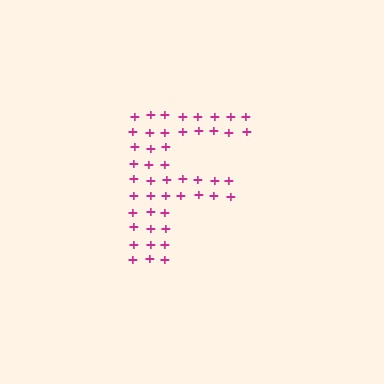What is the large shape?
The large shape is the letter F.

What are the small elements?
The small elements are plus signs.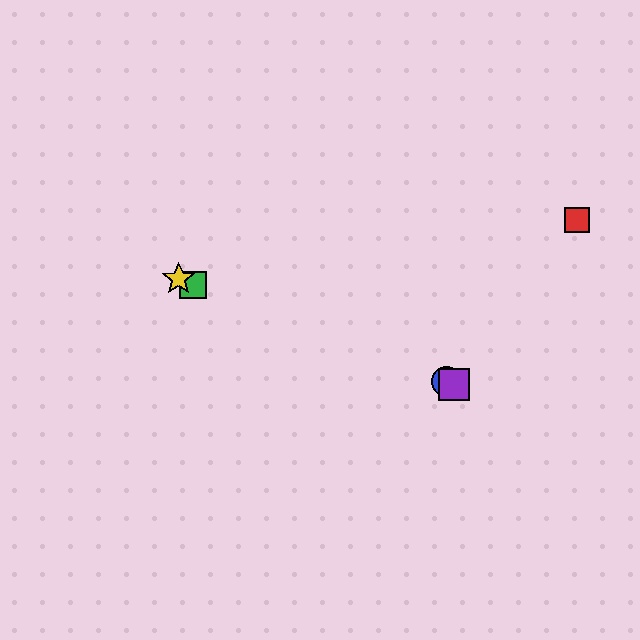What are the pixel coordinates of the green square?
The green square is at (193, 285).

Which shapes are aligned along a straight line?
The blue circle, the green square, the yellow star, the purple square are aligned along a straight line.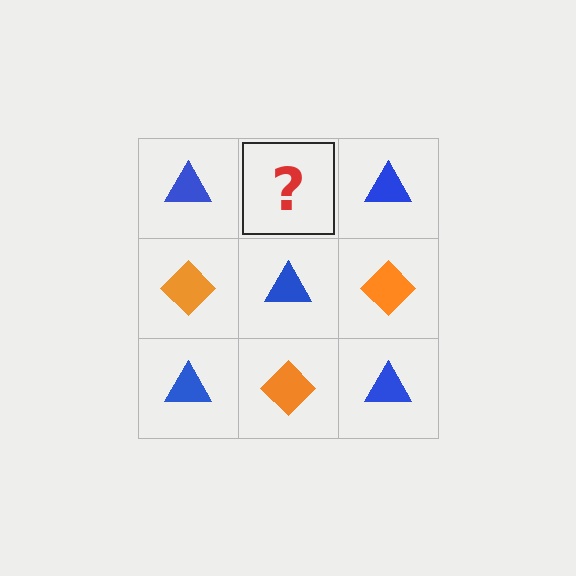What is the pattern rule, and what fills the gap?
The rule is that it alternates blue triangle and orange diamond in a checkerboard pattern. The gap should be filled with an orange diamond.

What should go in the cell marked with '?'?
The missing cell should contain an orange diamond.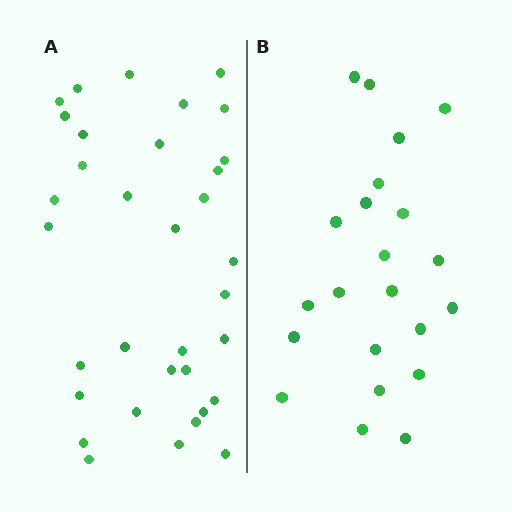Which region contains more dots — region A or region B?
Region A (the left region) has more dots.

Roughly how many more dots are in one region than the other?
Region A has roughly 12 or so more dots than region B.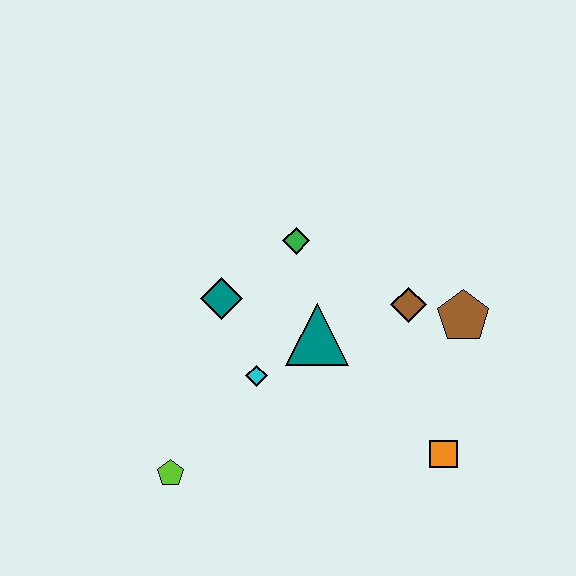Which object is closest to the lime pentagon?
The cyan diamond is closest to the lime pentagon.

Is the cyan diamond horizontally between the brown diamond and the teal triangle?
No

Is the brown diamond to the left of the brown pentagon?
Yes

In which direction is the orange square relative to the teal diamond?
The orange square is to the right of the teal diamond.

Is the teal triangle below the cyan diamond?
No